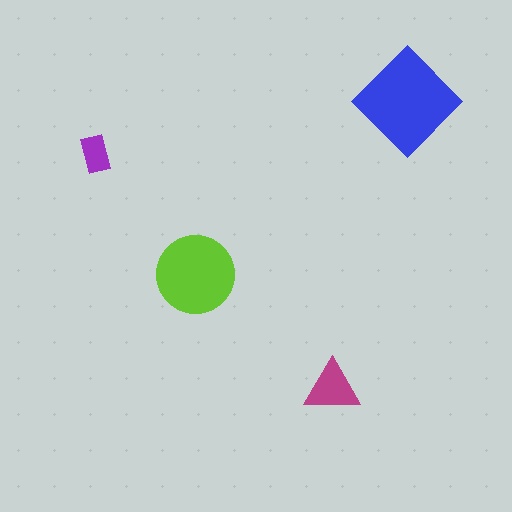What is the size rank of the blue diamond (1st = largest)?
1st.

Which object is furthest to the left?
The purple rectangle is leftmost.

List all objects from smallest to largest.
The purple rectangle, the magenta triangle, the lime circle, the blue diamond.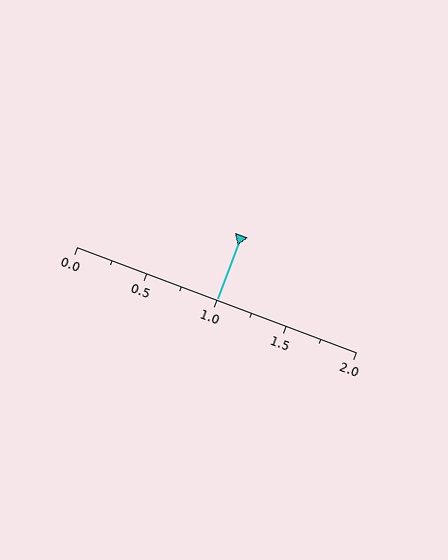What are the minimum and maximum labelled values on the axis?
The axis runs from 0.0 to 2.0.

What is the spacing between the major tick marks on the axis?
The major ticks are spaced 0.5 apart.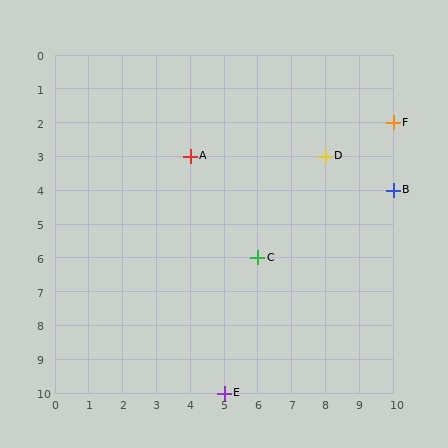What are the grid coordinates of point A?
Point A is at grid coordinates (4, 3).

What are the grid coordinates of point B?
Point B is at grid coordinates (10, 4).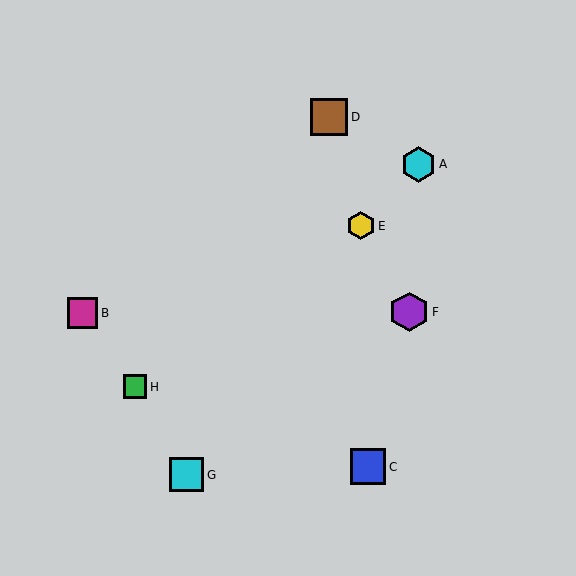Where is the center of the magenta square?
The center of the magenta square is at (83, 313).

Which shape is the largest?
The purple hexagon (labeled F) is the largest.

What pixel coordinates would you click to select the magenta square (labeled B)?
Click at (83, 313) to select the magenta square B.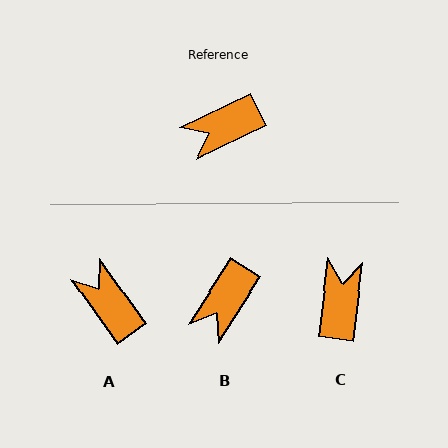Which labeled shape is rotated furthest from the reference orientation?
C, about 123 degrees away.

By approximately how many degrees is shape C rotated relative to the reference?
Approximately 123 degrees clockwise.